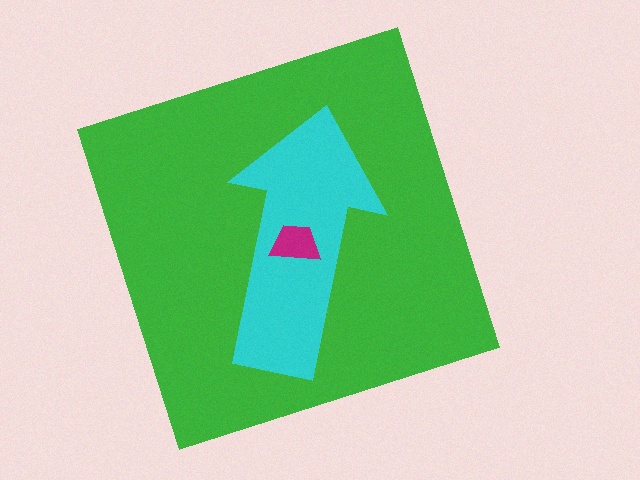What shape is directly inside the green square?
The cyan arrow.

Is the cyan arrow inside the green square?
Yes.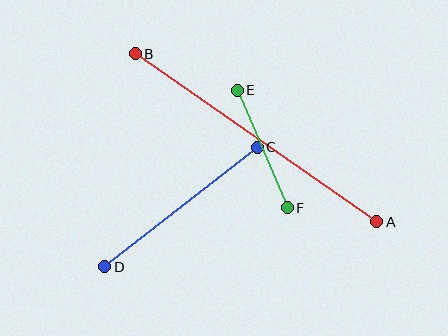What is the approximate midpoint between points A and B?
The midpoint is at approximately (256, 138) pixels.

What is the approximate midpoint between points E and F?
The midpoint is at approximately (262, 149) pixels.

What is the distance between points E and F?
The distance is approximately 128 pixels.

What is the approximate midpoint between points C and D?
The midpoint is at approximately (181, 207) pixels.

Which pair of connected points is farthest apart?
Points A and B are farthest apart.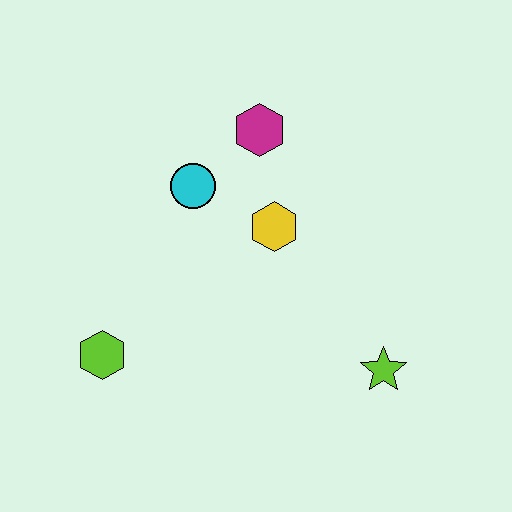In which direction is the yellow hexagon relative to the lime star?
The yellow hexagon is above the lime star.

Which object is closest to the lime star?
The yellow hexagon is closest to the lime star.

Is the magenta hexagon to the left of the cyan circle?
No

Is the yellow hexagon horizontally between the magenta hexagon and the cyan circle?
No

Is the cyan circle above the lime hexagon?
Yes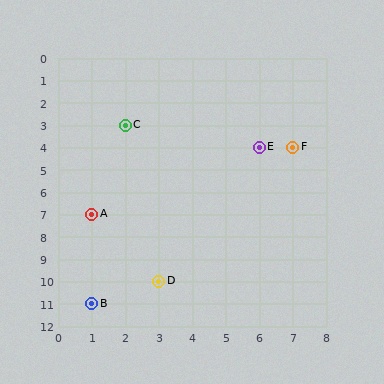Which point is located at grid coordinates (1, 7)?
Point A is at (1, 7).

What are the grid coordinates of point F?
Point F is at grid coordinates (7, 4).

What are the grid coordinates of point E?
Point E is at grid coordinates (6, 4).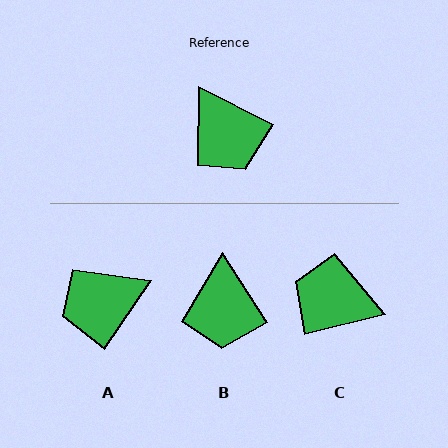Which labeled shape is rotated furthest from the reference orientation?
C, about 139 degrees away.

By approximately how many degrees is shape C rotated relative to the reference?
Approximately 139 degrees clockwise.